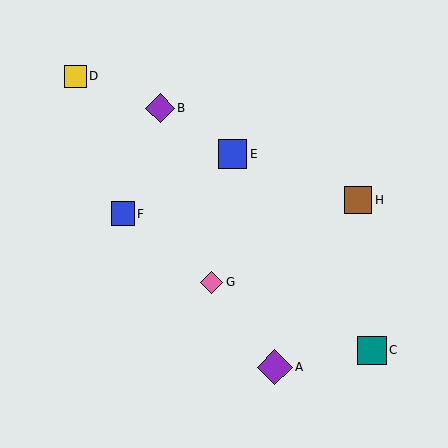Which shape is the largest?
The purple diamond (labeled A) is the largest.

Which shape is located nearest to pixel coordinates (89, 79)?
The yellow square (labeled D) at (76, 76) is nearest to that location.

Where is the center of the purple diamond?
The center of the purple diamond is at (160, 108).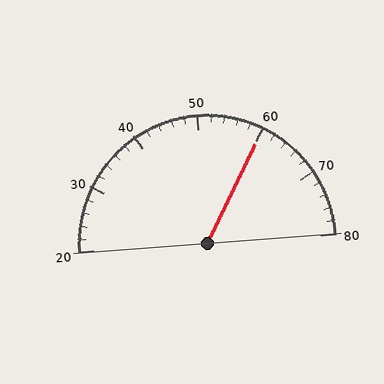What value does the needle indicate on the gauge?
The needle indicates approximately 60.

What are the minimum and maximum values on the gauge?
The gauge ranges from 20 to 80.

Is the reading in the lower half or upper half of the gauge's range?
The reading is in the upper half of the range (20 to 80).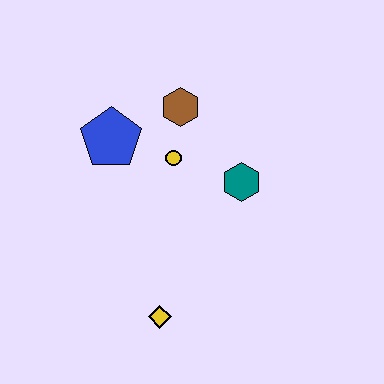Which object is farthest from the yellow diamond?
The brown hexagon is farthest from the yellow diamond.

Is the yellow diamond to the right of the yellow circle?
No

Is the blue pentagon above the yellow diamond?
Yes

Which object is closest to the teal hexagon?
The yellow circle is closest to the teal hexagon.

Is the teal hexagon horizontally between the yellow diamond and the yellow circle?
No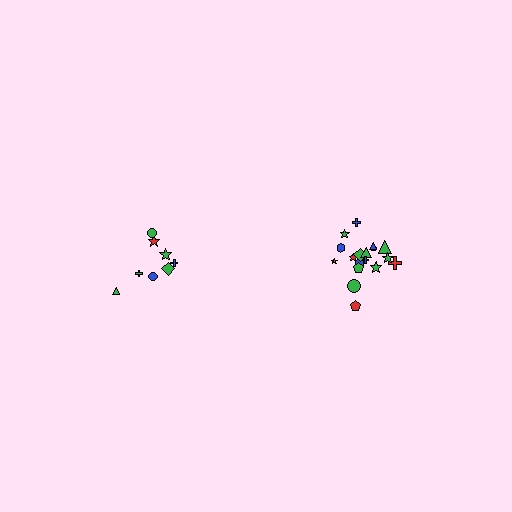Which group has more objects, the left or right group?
The right group.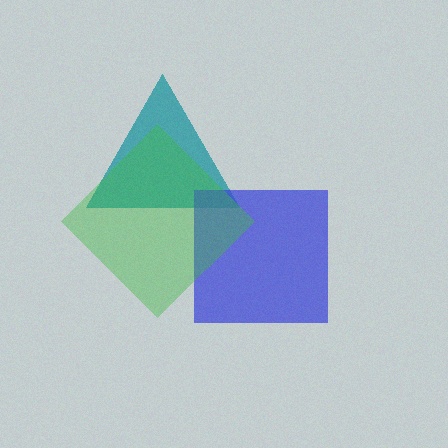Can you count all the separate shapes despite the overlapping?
Yes, there are 3 separate shapes.